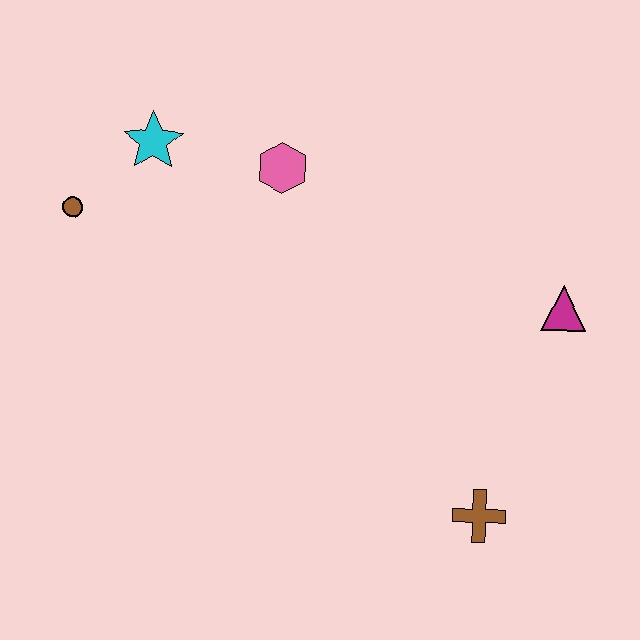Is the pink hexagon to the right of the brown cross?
No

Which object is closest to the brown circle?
The cyan star is closest to the brown circle.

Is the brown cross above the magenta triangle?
No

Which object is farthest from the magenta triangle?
The brown circle is farthest from the magenta triangle.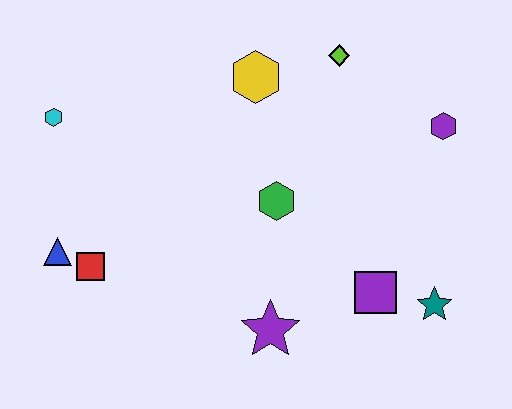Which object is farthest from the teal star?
The cyan hexagon is farthest from the teal star.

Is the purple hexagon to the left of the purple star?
No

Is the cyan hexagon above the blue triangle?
Yes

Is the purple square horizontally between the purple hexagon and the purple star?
Yes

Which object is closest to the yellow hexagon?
The lime diamond is closest to the yellow hexagon.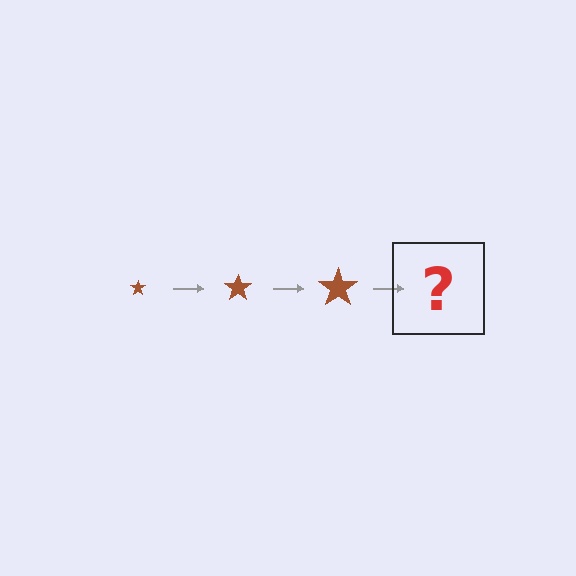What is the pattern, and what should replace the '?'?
The pattern is that the star gets progressively larger each step. The '?' should be a brown star, larger than the previous one.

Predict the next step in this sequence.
The next step is a brown star, larger than the previous one.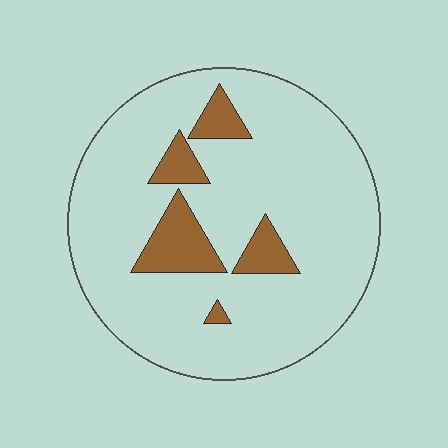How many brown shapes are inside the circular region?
5.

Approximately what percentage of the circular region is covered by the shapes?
Approximately 15%.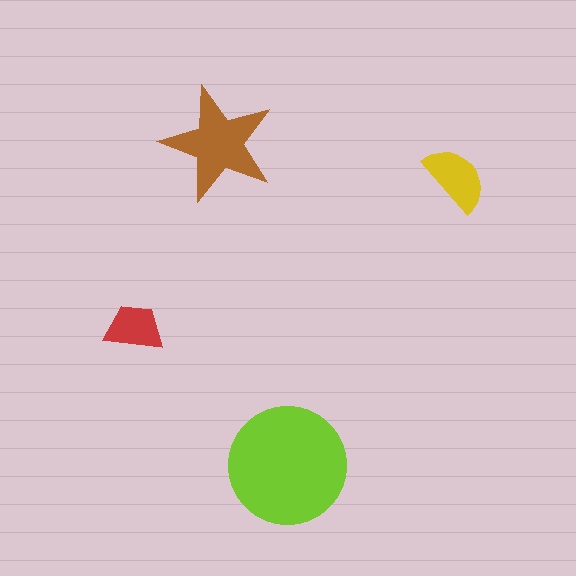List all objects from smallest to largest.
The red trapezoid, the yellow semicircle, the brown star, the lime circle.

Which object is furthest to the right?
The yellow semicircle is rightmost.